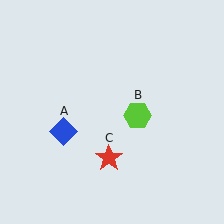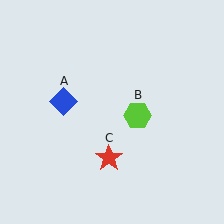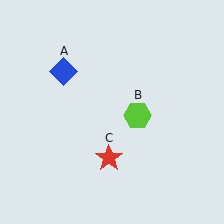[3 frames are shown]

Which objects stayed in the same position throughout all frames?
Lime hexagon (object B) and red star (object C) remained stationary.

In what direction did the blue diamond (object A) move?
The blue diamond (object A) moved up.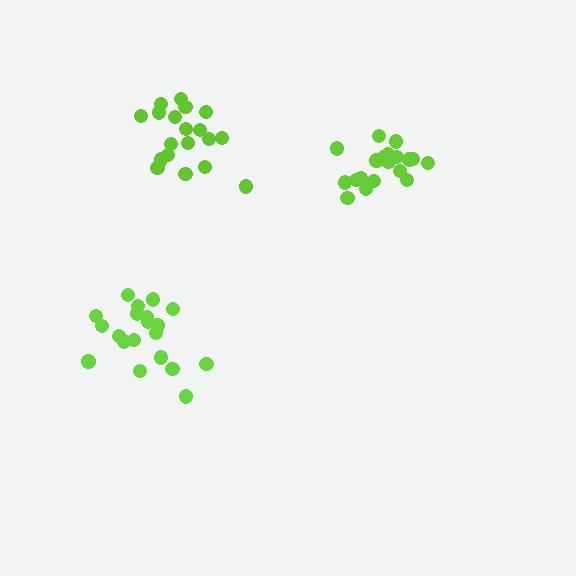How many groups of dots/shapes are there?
There are 3 groups.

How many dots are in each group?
Group 1: 19 dots, Group 2: 20 dots, Group 3: 20 dots (59 total).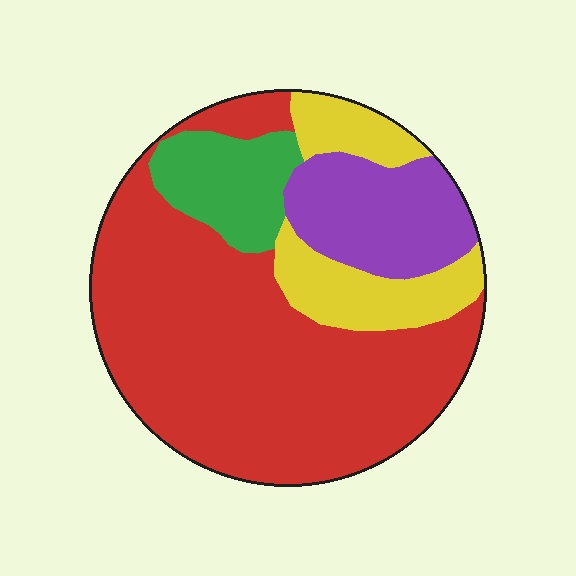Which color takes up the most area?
Red, at roughly 60%.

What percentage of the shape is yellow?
Yellow takes up about one sixth (1/6) of the shape.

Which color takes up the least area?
Green, at roughly 10%.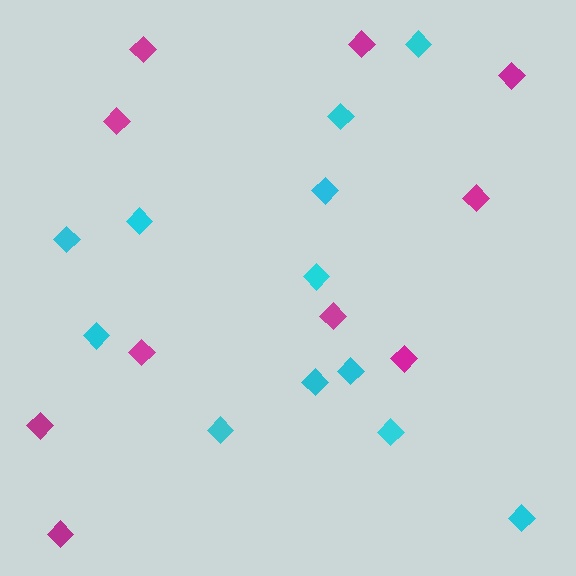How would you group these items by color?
There are 2 groups: one group of cyan diamonds (12) and one group of magenta diamonds (10).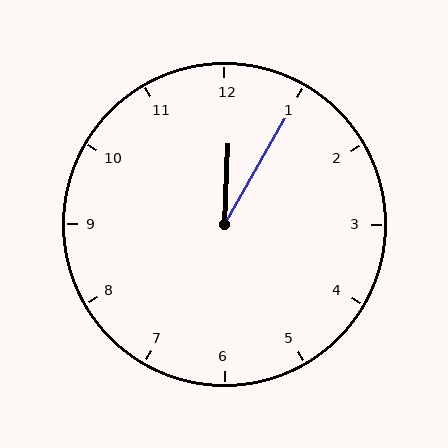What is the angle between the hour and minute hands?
Approximately 28 degrees.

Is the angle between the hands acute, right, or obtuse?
It is acute.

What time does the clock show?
12:05.